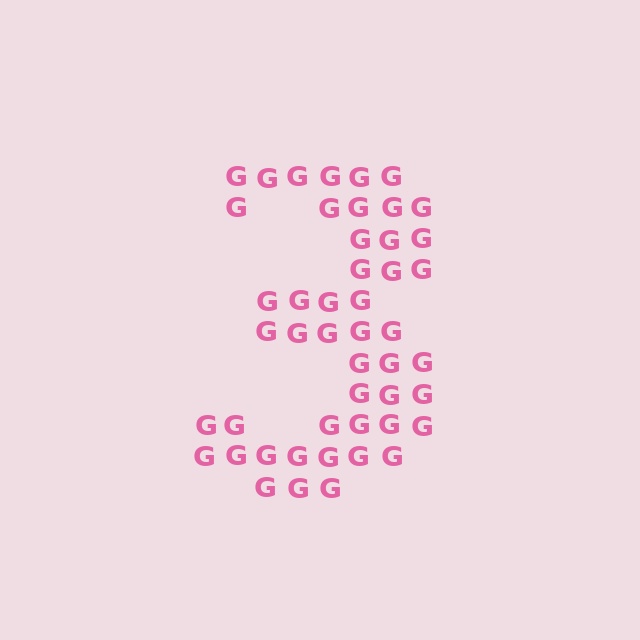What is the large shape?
The large shape is the digit 3.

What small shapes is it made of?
It is made of small letter G's.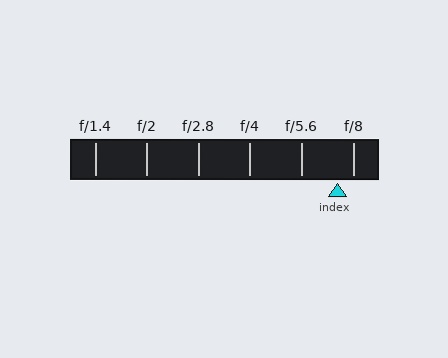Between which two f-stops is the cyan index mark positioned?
The index mark is between f/5.6 and f/8.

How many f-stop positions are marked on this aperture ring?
There are 6 f-stop positions marked.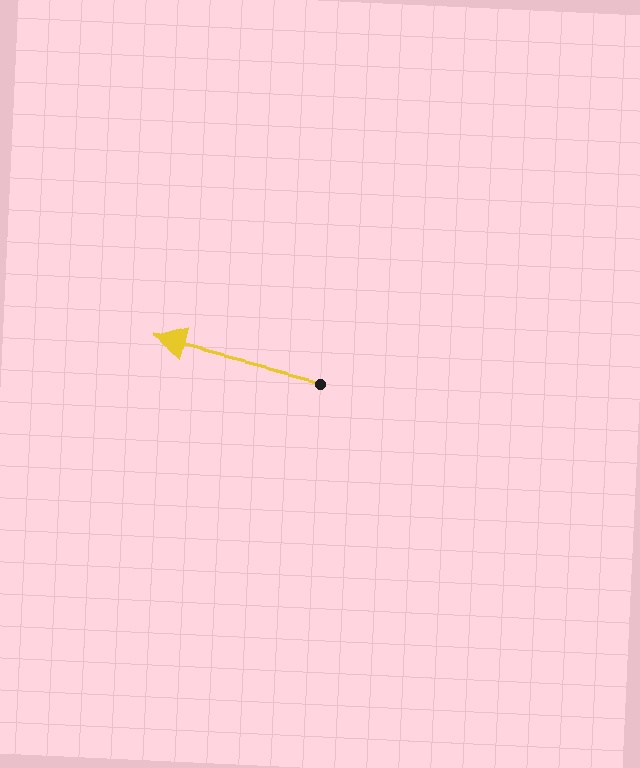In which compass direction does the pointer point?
West.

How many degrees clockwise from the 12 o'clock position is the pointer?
Approximately 284 degrees.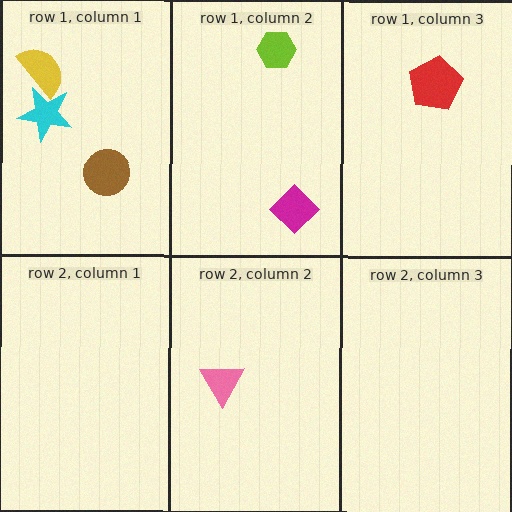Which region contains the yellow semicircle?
The row 1, column 1 region.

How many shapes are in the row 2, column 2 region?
1.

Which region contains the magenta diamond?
The row 1, column 2 region.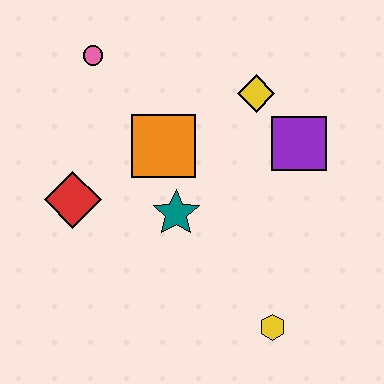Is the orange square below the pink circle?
Yes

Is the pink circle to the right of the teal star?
No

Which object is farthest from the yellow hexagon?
The pink circle is farthest from the yellow hexagon.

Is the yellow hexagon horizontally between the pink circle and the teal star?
No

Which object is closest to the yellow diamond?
The purple square is closest to the yellow diamond.